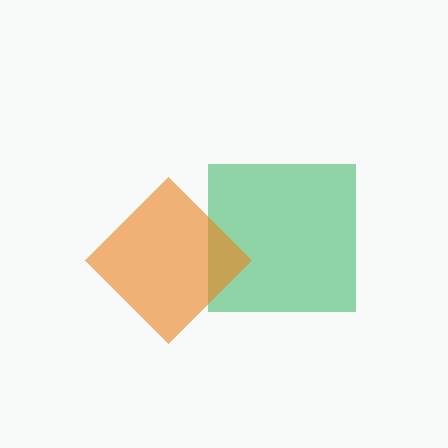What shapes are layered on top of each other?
The layered shapes are: a green square, an orange diamond.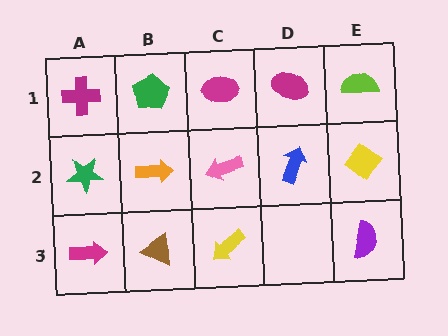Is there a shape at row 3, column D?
No, that cell is empty.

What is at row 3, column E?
A purple semicircle.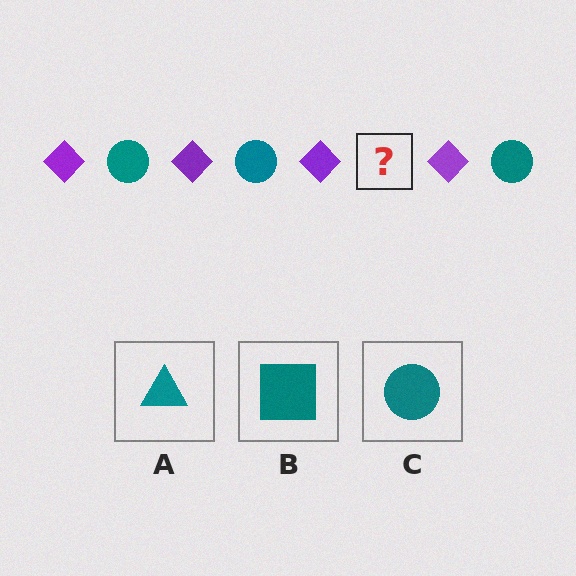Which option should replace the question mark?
Option C.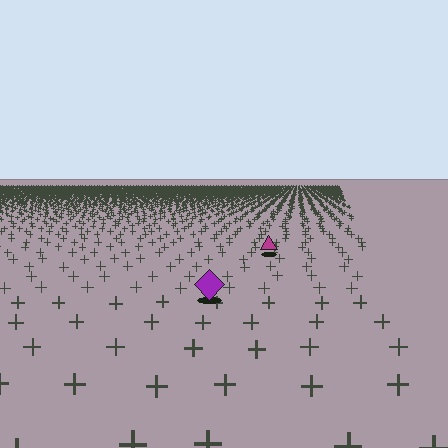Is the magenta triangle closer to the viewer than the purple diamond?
No. The purple diamond is closer — you can tell from the texture gradient: the ground texture is coarser near it.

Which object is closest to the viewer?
The purple diamond is closest. The texture marks near it are larger and more spread out.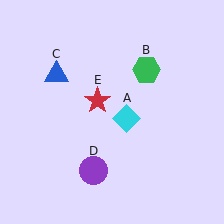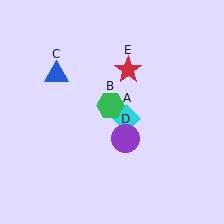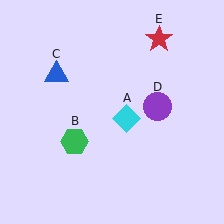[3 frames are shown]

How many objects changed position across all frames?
3 objects changed position: green hexagon (object B), purple circle (object D), red star (object E).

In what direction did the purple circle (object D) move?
The purple circle (object D) moved up and to the right.